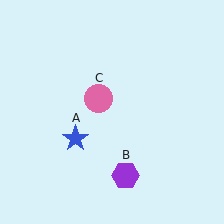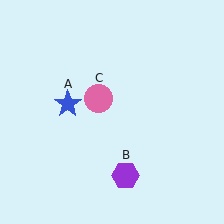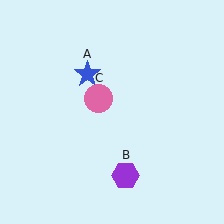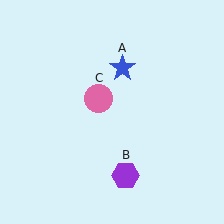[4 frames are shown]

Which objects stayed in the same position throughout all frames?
Purple hexagon (object B) and pink circle (object C) remained stationary.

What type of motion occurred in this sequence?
The blue star (object A) rotated clockwise around the center of the scene.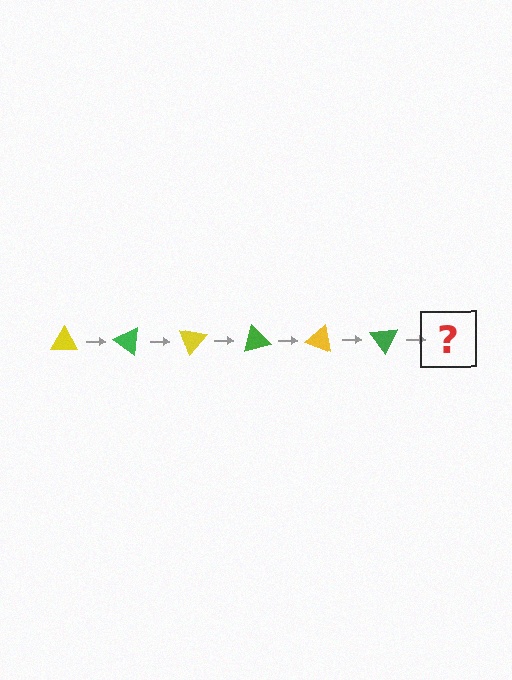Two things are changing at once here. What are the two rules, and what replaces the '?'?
The two rules are that it rotates 35 degrees each step and the color cycles through yellow and green. The '?' should be a yellow triangle, rotated 210 degrees from the start.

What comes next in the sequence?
The next element should be a yellow triangle, rotated 210 degrees from the start.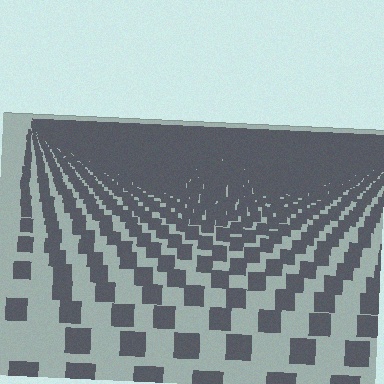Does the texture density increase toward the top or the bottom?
Density increases toward the top.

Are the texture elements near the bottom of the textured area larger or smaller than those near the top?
Larger. Near the bottom, elements are closer to the viewer and appear at a bigger on-screen size.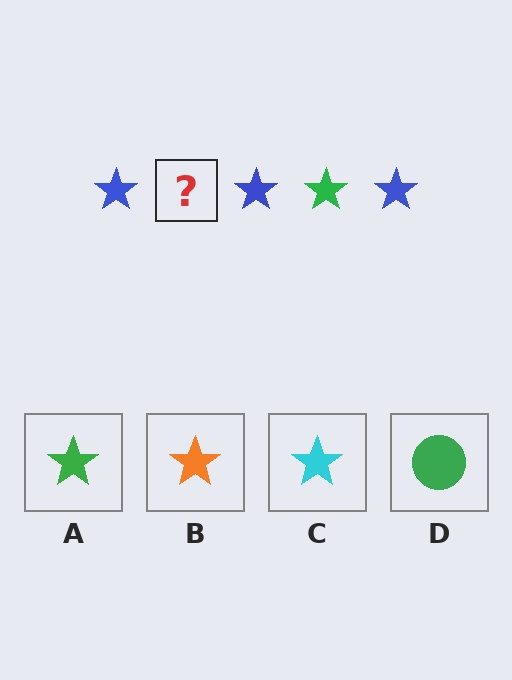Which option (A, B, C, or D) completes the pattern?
A.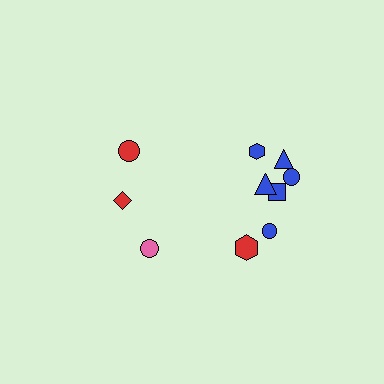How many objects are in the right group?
There are 7 objects.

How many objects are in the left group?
There are 3 objects.